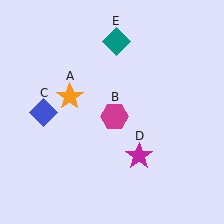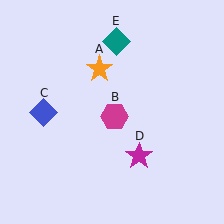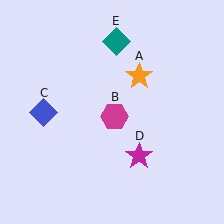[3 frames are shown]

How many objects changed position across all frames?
1 object changed position: orange star (object A).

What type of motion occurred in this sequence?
The orange star (object A) rotated clockwise around the center of the scene.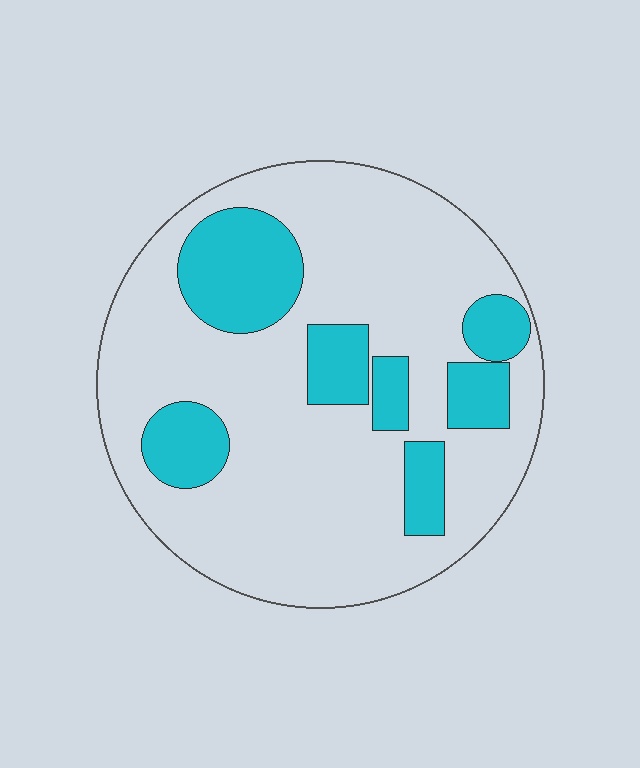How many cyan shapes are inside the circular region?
7.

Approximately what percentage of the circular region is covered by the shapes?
Approximately 25%.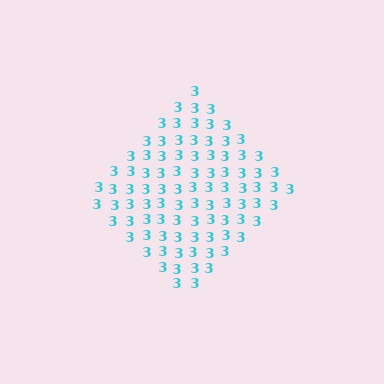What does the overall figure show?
The overall figure shows a diamond.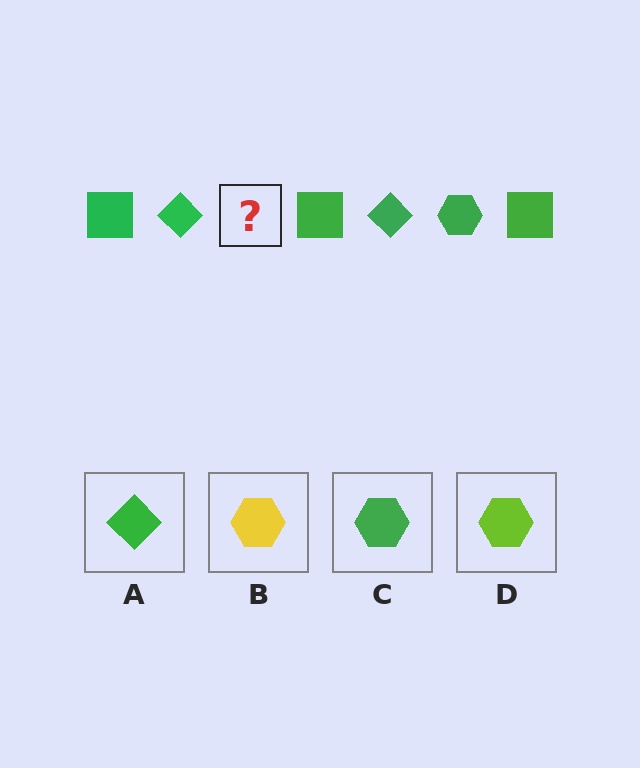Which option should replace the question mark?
Option C.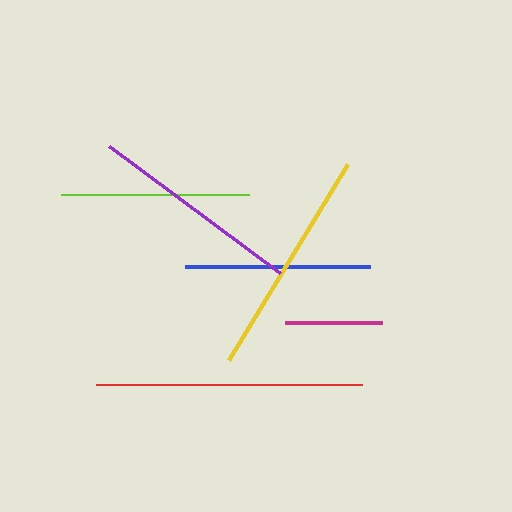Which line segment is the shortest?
The magenta line is the shortest at approximately 97 pixels.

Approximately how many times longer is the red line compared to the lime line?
The red line is approximately 1.4 times the length of the lime line.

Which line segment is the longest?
The red line is the longest at approximately 266 pixels.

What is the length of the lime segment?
The lime segment is approximately 188 pixels long.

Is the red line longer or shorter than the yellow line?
The red line is longer than the yellow line.